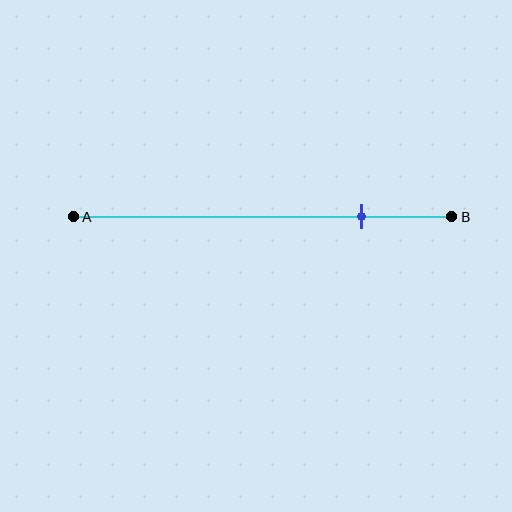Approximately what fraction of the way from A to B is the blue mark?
The blue mark is approximately 75% of the way from A to B.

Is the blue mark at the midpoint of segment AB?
No, the mark is at about 75% from A, not at the 50% midpoint.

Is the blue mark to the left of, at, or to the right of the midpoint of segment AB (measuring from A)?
The blue mark is to the right of the midpoint of segment AB.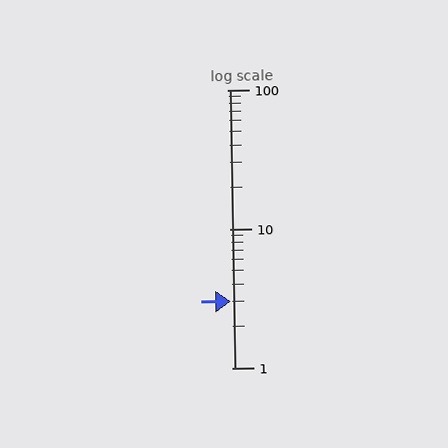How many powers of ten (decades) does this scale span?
The scale spans 2 decades, from 1 to 100.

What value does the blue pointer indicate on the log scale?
The pointer indicates approximately 3.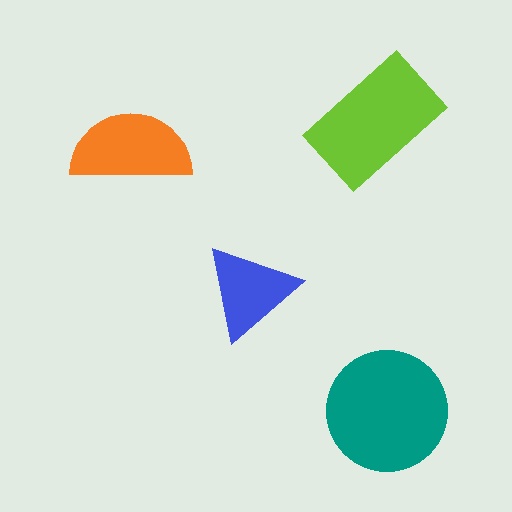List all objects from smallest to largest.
The blue triangle, the orange semicircle, the lime rectangle, the teal circle.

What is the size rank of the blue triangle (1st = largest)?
4th.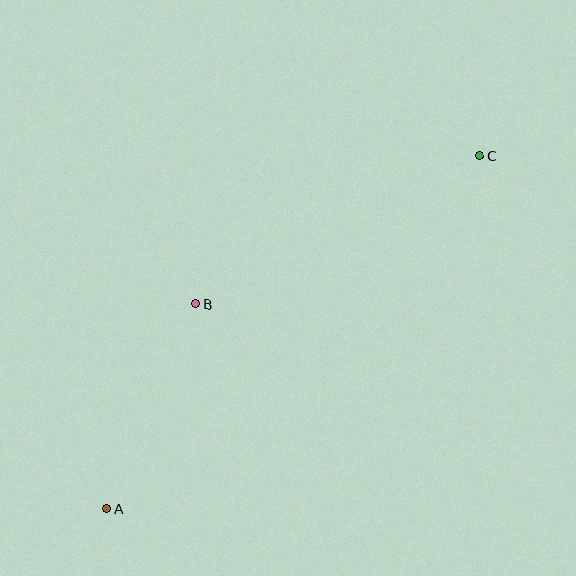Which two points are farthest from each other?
Points A and C are farthest from each other.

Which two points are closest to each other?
Points A and B are closest to each other.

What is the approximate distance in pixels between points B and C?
The distance between B and C is approximately 320 pixels.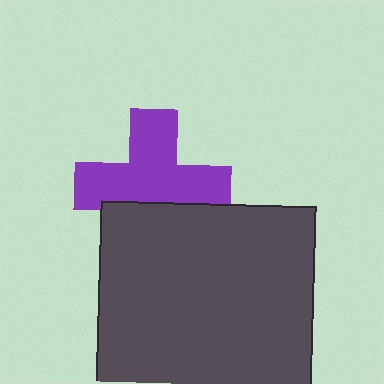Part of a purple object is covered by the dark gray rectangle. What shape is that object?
It is a cross.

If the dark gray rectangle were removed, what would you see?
You would see the complete purple cross.